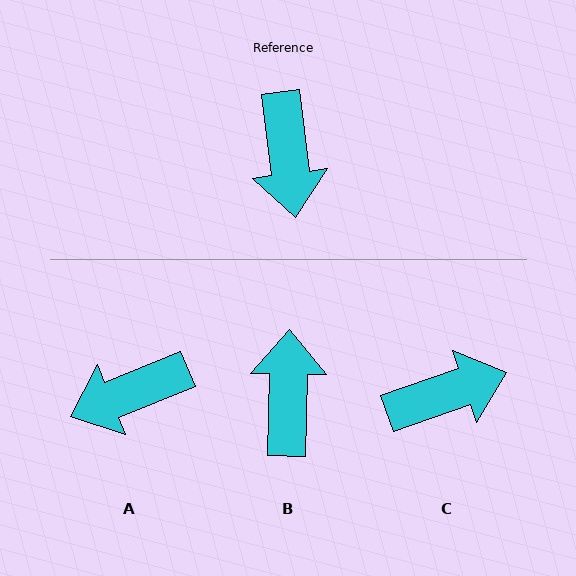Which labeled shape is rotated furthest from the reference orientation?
B, about 172 degrees away.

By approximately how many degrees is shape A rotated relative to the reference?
Approximately 75 degrees clockwise.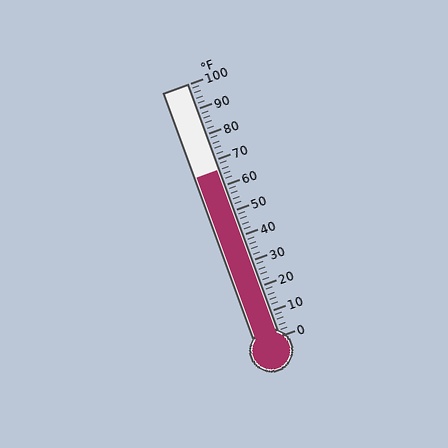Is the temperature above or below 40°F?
The temperature is above 40°F.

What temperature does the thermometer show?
The thermometer shows approximately 66°F.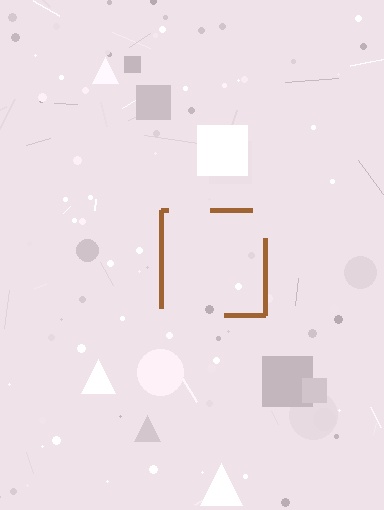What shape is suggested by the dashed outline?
The dashed outline suggests a square.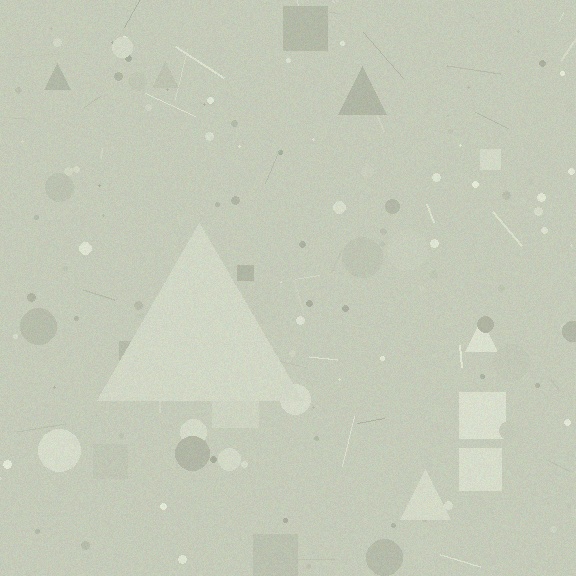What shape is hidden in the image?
A triangle is hidden in the image.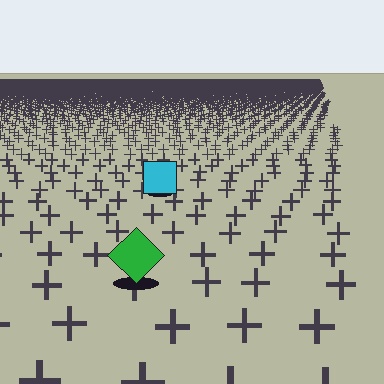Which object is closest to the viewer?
The green diamond is closest. The texture marks near it are larger and more spread out.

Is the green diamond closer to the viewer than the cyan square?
Yes. The green diamond is closer — you can tell from the texture gradient: the ground texture is coarser near it.